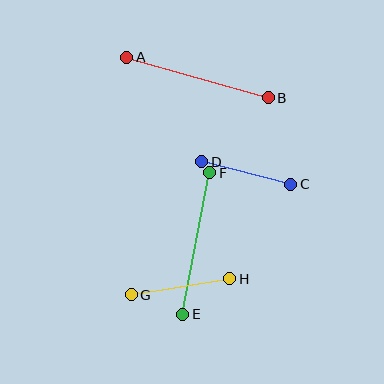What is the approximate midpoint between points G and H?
The midpoint is at approximately (181, 287) pixels.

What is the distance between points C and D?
The distance is approximately 92 pixels.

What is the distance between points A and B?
The distance is approximately 147 pixels.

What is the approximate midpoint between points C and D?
The midpoint is at approximately (246, 173) pixels.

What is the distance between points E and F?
The distance is approximately 144 pixels.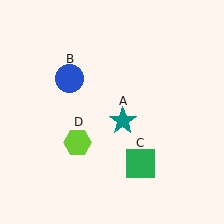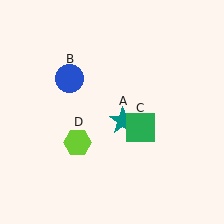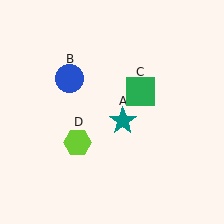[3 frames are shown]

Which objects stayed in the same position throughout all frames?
Teal star (object A) and blue circle (object B) and lime hexagon (object D) remained stationary.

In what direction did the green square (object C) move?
The green square (object C) moved up.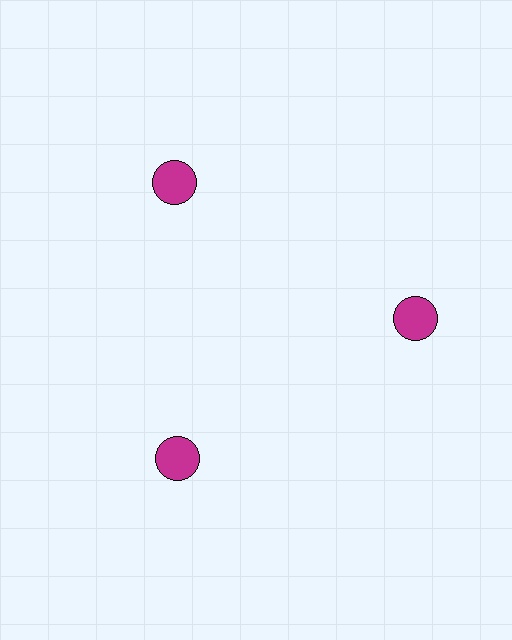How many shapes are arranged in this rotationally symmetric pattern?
There are 3 shapes, arranged in 3 groups of 1.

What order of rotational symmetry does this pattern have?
This pattern has 3-fold rotational symmetry.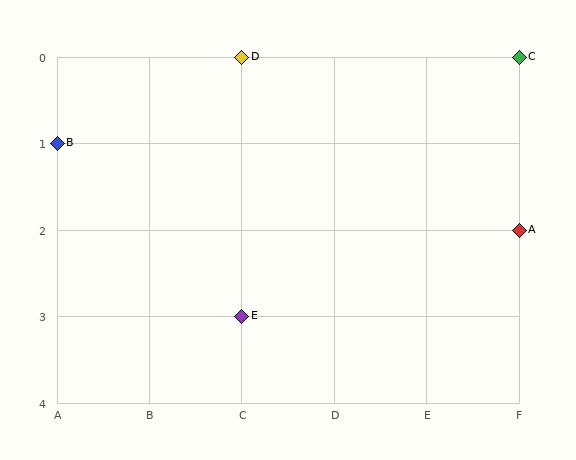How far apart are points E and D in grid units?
Points E and D are 3 rows apart.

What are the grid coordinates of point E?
Point E is at grid coordinates (C, 3).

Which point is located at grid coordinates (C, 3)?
Point E is at (C, 3).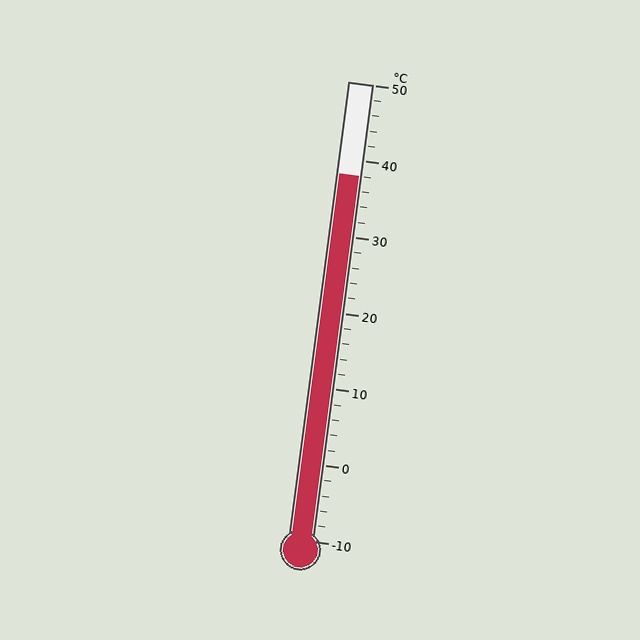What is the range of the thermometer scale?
The thermometer scale ranges from -10°C to 50°C.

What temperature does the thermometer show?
The thermometer shows approximately 38°C.